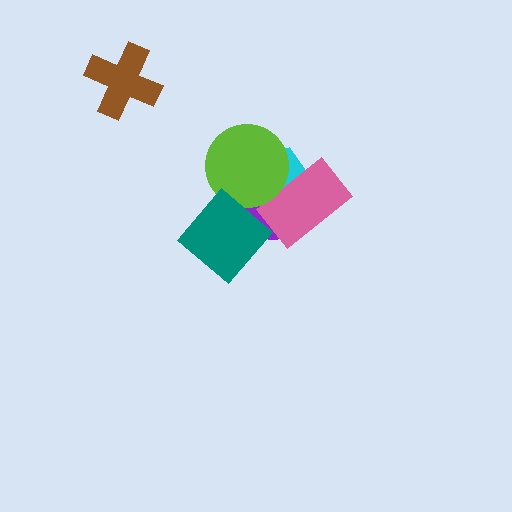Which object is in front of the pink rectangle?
The lime circle is in front of the pink rectangle.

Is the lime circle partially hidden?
Yes, it is partially covered by another shape.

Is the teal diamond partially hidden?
No, no other shape covers it.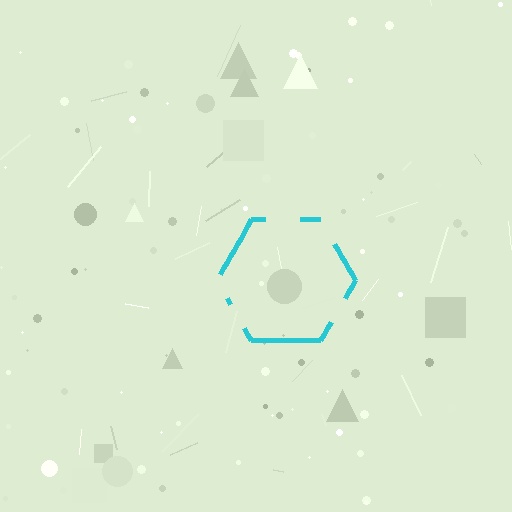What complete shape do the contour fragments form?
The contour fragments form a hexagon.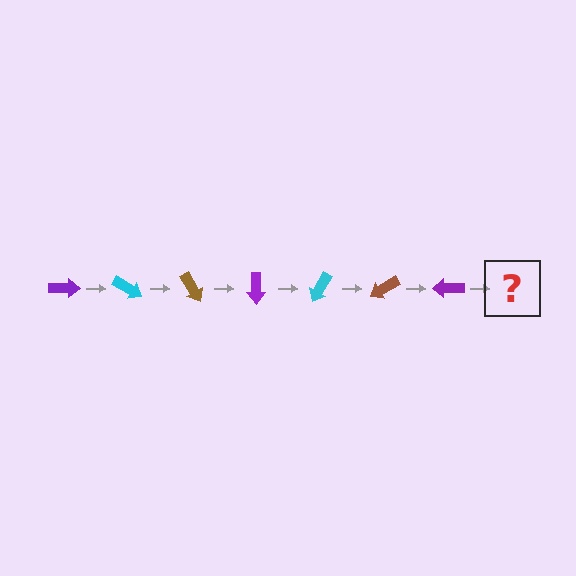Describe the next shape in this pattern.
It should be a cyan arrow, rotated 210 degrees from the start.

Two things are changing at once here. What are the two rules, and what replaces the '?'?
The two rules are that it rotates 30 degrees each step and the color cycles through purple, cyan, and brown. The '?' should be a cyan arrow, rotated 210 degrees from the start.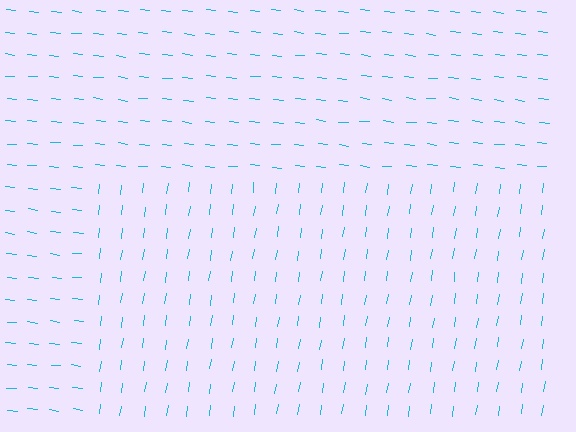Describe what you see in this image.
The image is filled with small cyan line segments. A rectangle region in the image has lines oriented differently from the surrounding lines, creating a visible texture boundary.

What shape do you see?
I see a rectangle.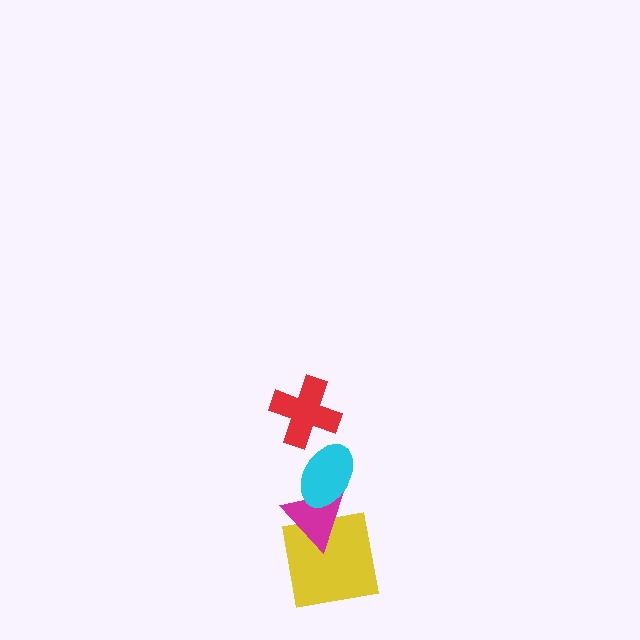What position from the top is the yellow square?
The yellow square is 4th from the top.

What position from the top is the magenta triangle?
The magenta triangle is 3rd from the top.